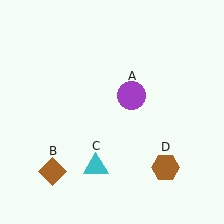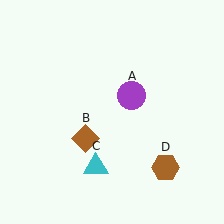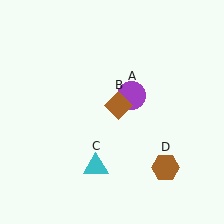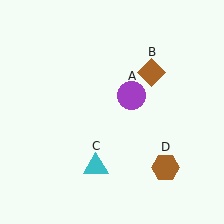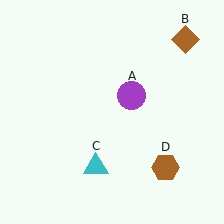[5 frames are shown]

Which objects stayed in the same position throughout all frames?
Purple circle (object A) and cyan triangle (object C) and brown hexagon (object D) remained stationary.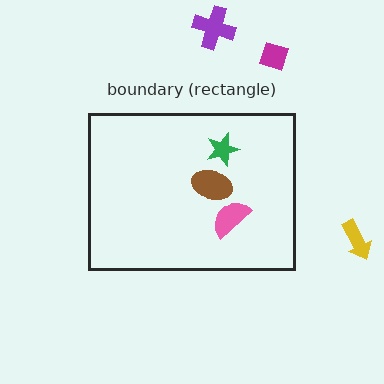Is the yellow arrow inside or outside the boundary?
Outside.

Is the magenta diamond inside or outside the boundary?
Outside.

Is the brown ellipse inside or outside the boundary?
Inside.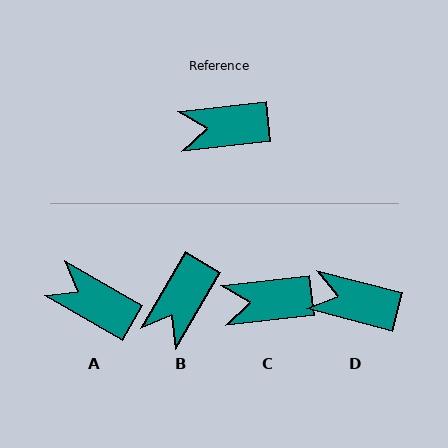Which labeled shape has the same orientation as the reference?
C.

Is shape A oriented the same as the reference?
No, it is off by about 36 degrees.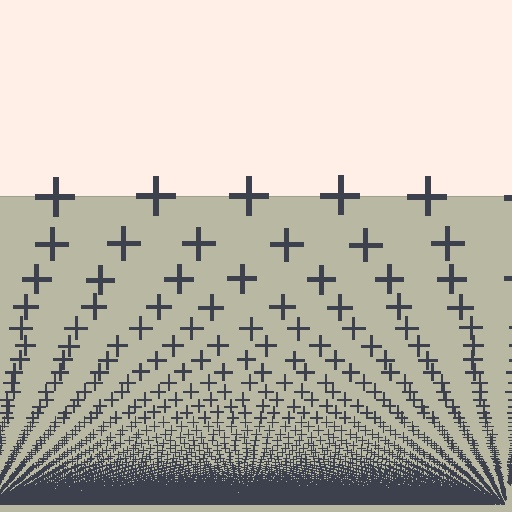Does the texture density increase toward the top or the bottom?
Density increases toward the bottom.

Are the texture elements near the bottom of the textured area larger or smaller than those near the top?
Smaller. The gradient is inverted — elements near the bottom are smaller and denser.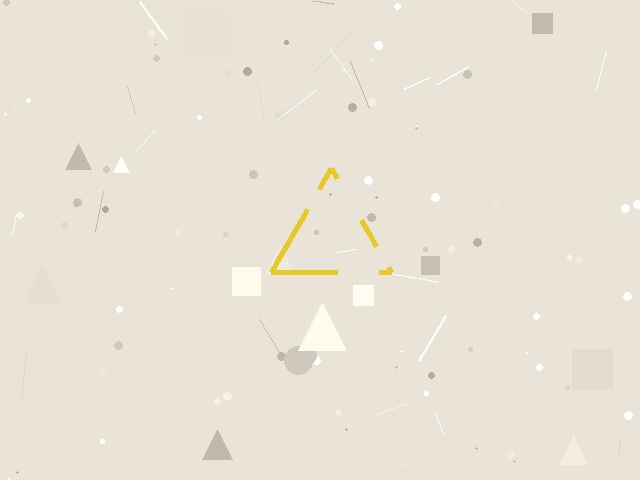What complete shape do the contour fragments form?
The contour fragments form a triangle.